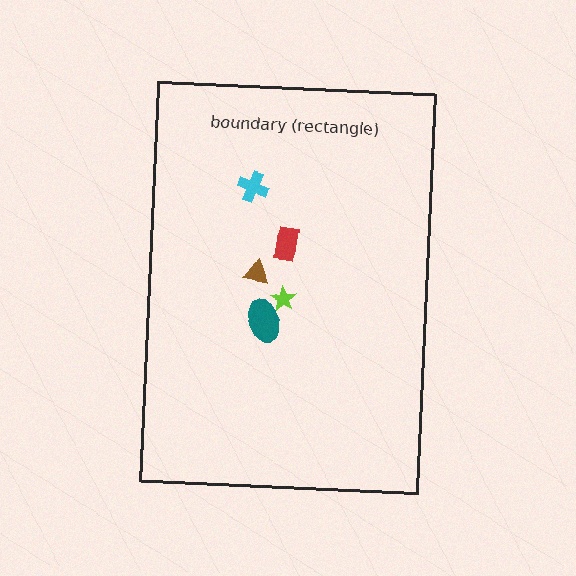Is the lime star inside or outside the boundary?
Inside.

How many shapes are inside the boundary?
5 inside, 0 outside.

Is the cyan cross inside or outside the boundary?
Inside.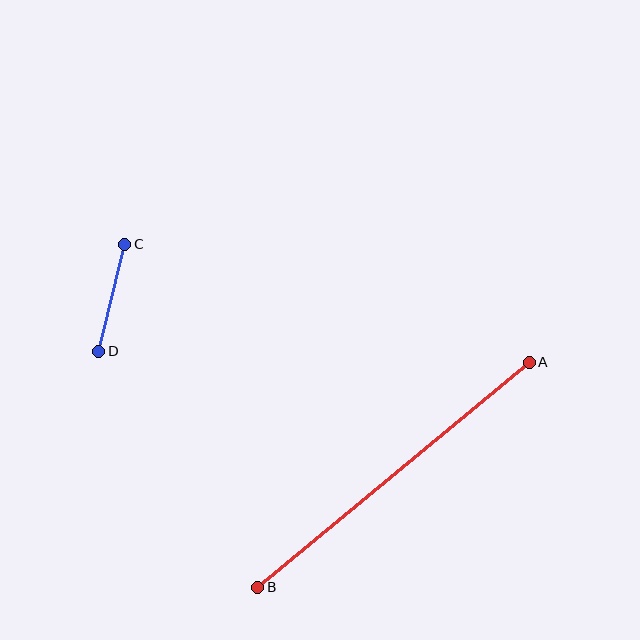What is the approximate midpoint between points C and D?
The midpoint is at approximately (112, 298) pixels.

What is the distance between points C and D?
The distance is approximately 110 pixels.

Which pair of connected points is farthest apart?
Points A and B are farthest apart.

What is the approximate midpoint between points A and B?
The midpoint is at approximately (394, 475) pixels.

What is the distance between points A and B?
The distance is approximately 353 pixels.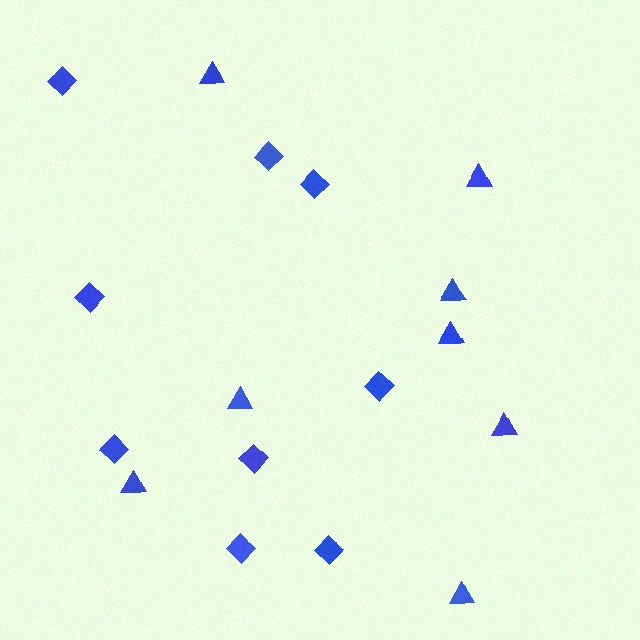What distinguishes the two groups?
There are 2 groups: one group of diamonds (9) and one group of triangles (8).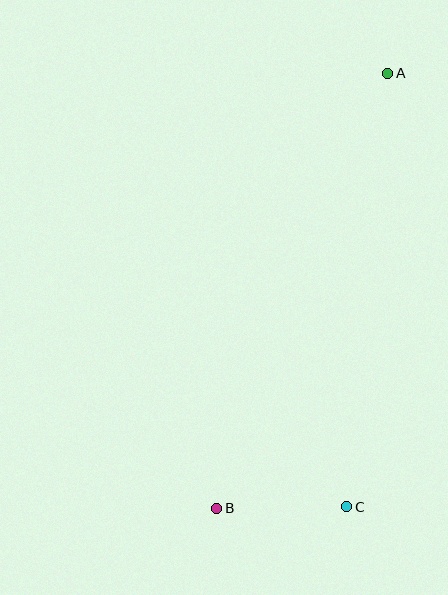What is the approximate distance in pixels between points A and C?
The distance between A and C is approximately 435 pixels.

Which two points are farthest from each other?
Points A and B are farthest from each other.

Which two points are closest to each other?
Points B and C are closest to each other.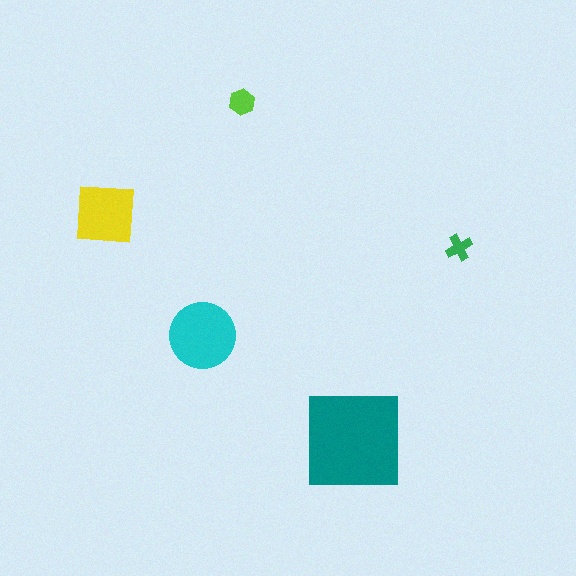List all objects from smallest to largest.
The green cross, the lime hexagon, the yellow square, the cyan circle, the teal square.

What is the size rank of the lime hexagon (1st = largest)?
4th.